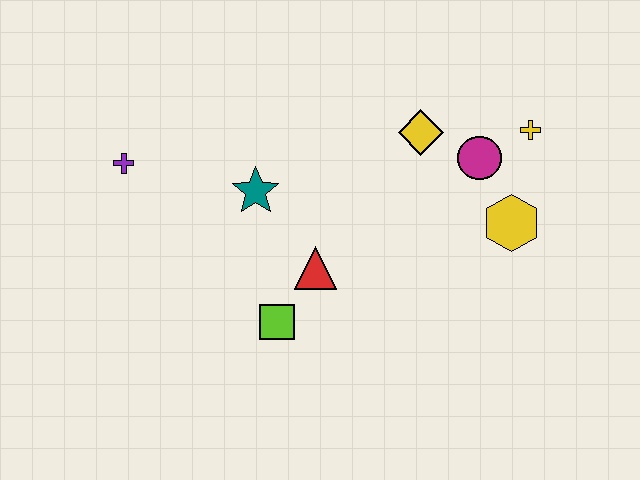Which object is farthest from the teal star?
The yellow cross is farthest from the teal star.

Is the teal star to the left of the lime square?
Yes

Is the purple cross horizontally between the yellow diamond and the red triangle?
No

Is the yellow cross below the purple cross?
No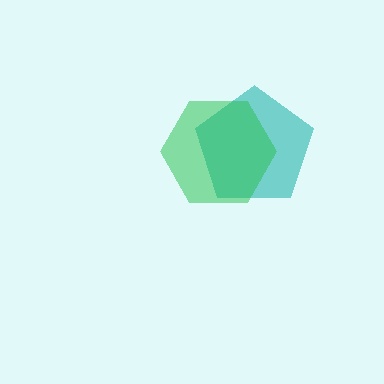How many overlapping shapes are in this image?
There are 2 overlapping shapes in the image.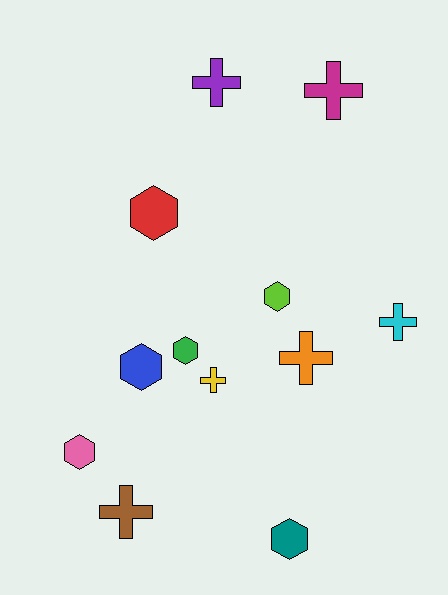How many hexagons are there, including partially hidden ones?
There are 6 hexagons.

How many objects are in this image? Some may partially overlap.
There are 12 objects.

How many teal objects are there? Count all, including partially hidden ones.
There is 1 teal object.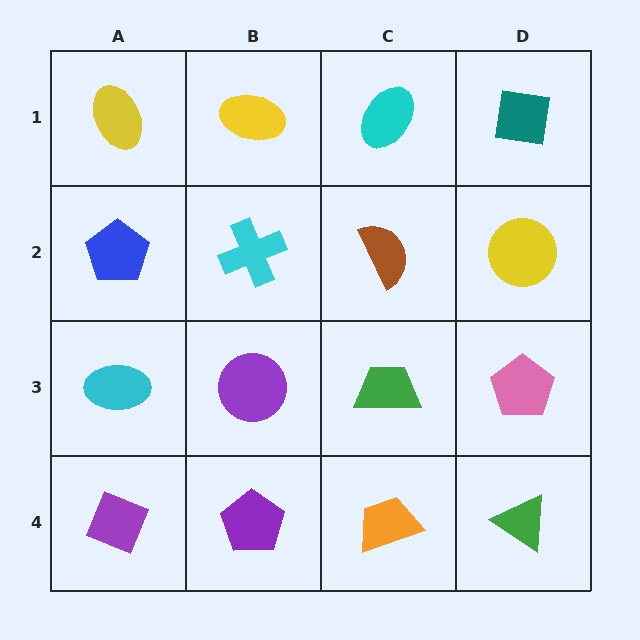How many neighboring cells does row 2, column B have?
4.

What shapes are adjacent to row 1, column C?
A brown semicircle (row 2, column C), a yellow ellipse (row 1, column B), a teal square (row 1, column D).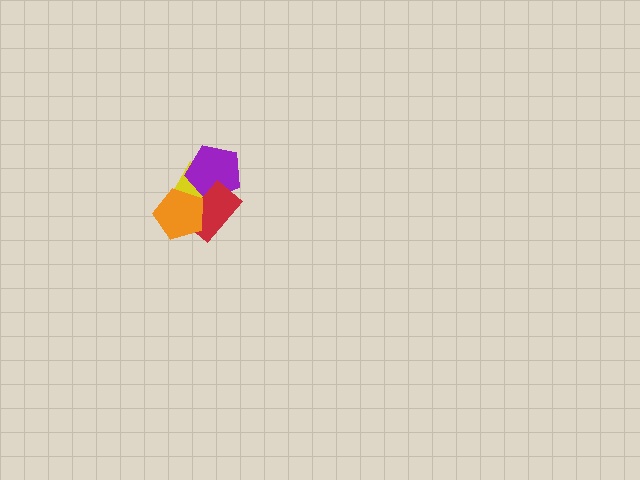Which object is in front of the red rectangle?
The orange pentagon is in front of the red rectangle.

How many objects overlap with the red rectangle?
3 objects overlap with the red rectangle.